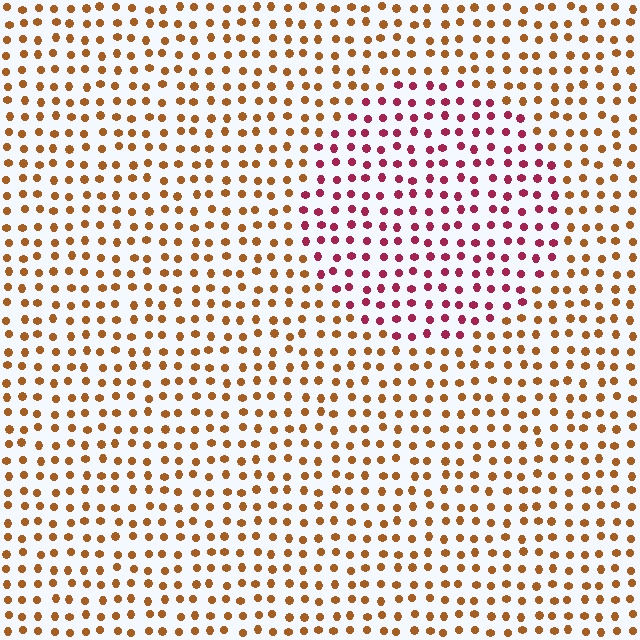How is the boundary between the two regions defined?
The boundary is defined purely by a slight shift in hue (about 49 degrees). Spacing, size, and orientation are identical on both sides.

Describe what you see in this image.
The image is filled with small brown elements in a uniform arrangement. A circle-shaped region is visible where the elements are tinted to a slightly different hue, forming a subtle color boundary.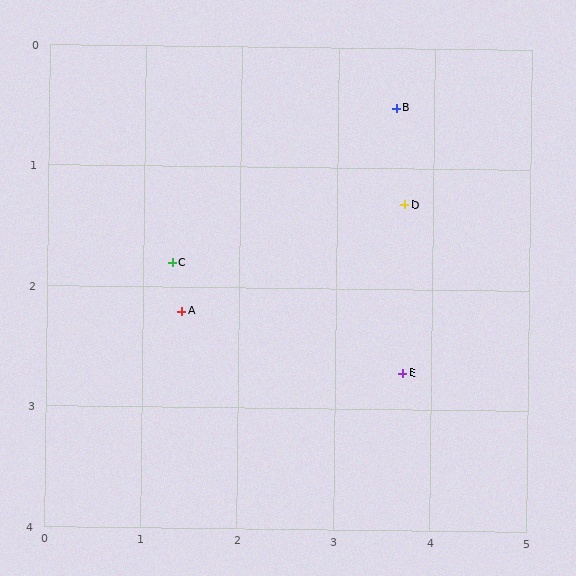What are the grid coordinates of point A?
Point A is at approximately (1.4, 2.2).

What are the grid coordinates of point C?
Point C is at approximately (1.3, 1.8).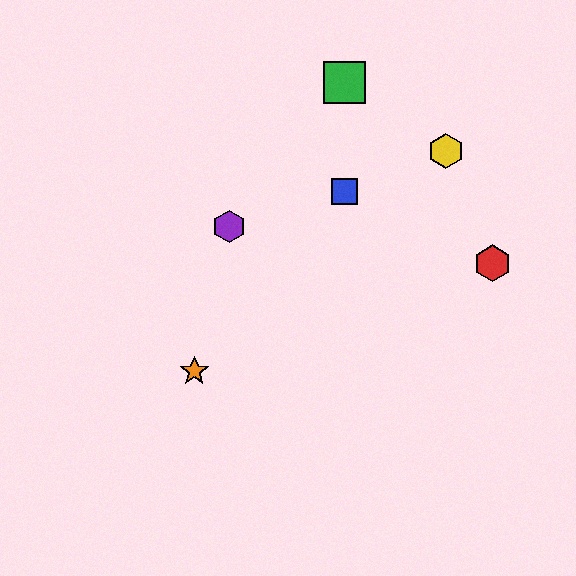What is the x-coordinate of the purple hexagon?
The purple hexagon is at x≈229.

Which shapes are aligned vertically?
The blue square, the green square are aligned vertically.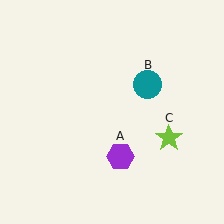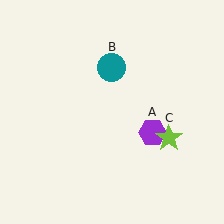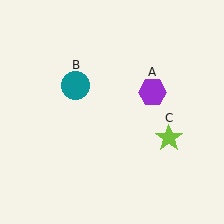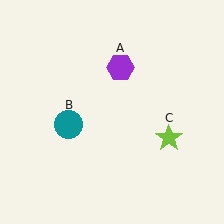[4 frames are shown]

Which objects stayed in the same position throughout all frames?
Lime star (object C) remained stationary.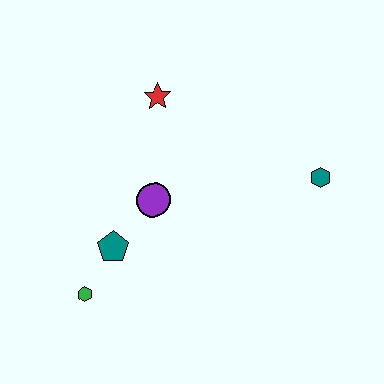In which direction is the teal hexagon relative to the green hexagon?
The teal hexagon is to the right of the green hexagon.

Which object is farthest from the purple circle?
The teal hexagon is farthest from the purple circle.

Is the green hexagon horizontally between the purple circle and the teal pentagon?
No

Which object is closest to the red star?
The purple circle is closest to the red star.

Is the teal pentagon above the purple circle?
No